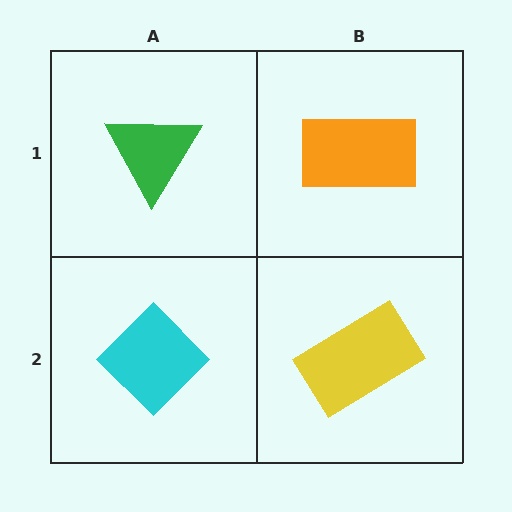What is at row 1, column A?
A green triangle.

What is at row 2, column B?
A yellow rectangle.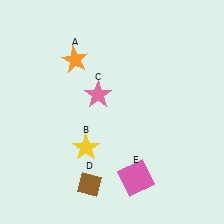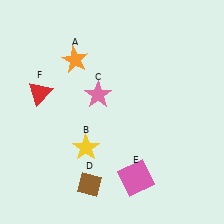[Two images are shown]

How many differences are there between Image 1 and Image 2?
There is 1 difference between the two images.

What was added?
A red triangle (F) was added in Image 2.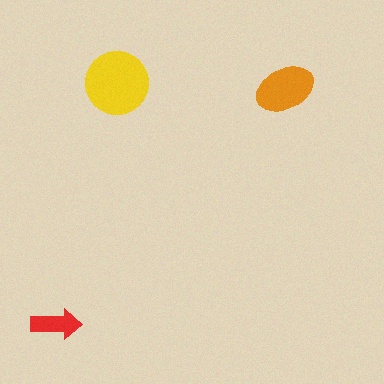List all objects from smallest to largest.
The red arrow, the orange ellipse, the yellow circle.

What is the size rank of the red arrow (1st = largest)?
3rd.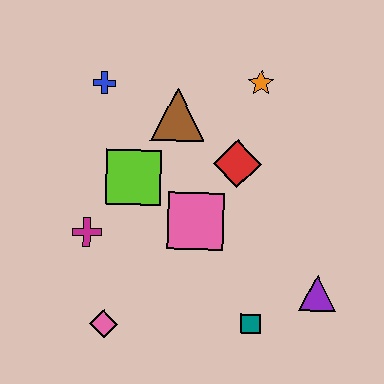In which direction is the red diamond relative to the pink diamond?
The red diamond is above the pink diamond.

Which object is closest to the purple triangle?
The teal square is closest to the purple triangle.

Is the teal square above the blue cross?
No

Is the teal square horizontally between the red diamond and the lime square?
No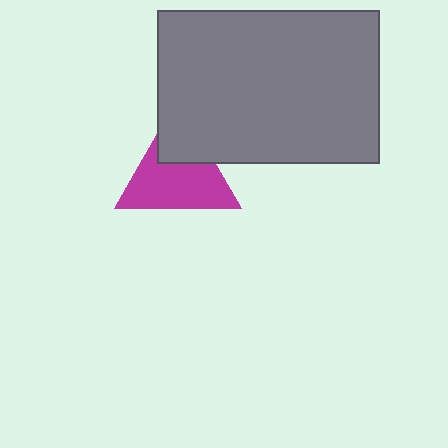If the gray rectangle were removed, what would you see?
You would see the complete magenta triangle.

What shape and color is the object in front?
The object in front is a gray rectangle.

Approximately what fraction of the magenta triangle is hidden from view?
Roughly 31% of the magenta triangle is hidden behind the gray rectangle.